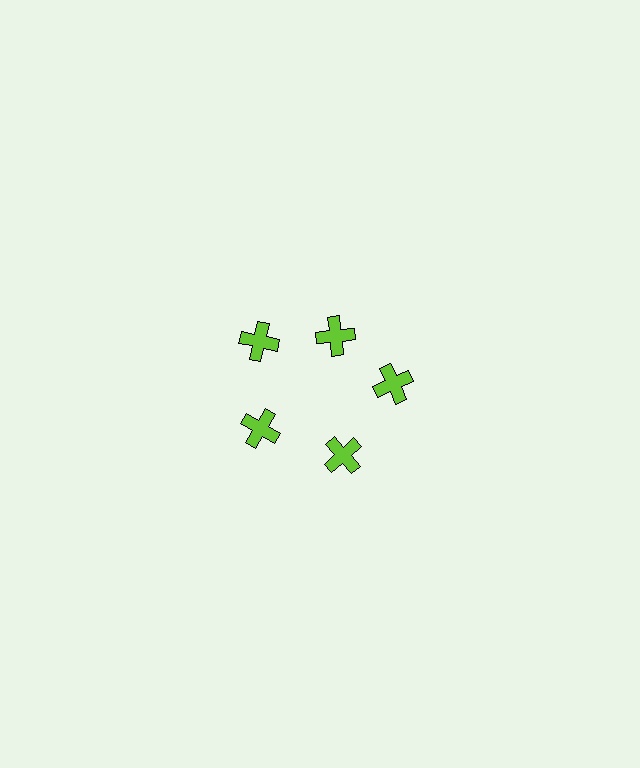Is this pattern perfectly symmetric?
No. The 5 lime crosses are arranged in a ring, but one element near the 1 o'clock position is pulled inward toward the center, breaking the 5-fold rotational symmetry.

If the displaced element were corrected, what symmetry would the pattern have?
It would have 5-fold rotational symmetry — the pattern would map onto itself every 72 degrees.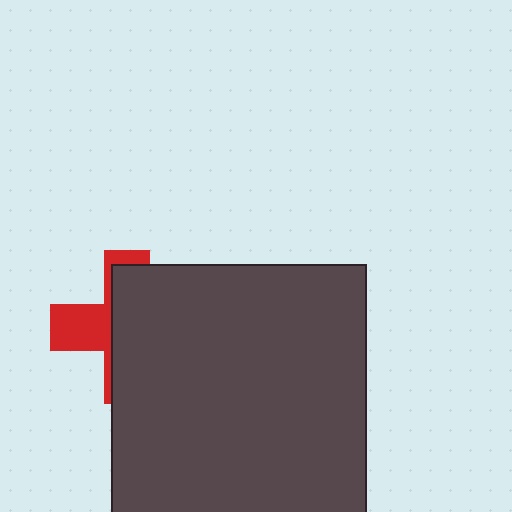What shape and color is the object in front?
The object in front is a dark gray square.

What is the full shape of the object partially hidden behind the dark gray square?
The partially hidden object is a red cross.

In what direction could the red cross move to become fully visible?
The red cross could move left. That would shift it out from behind the dark gray square entirely.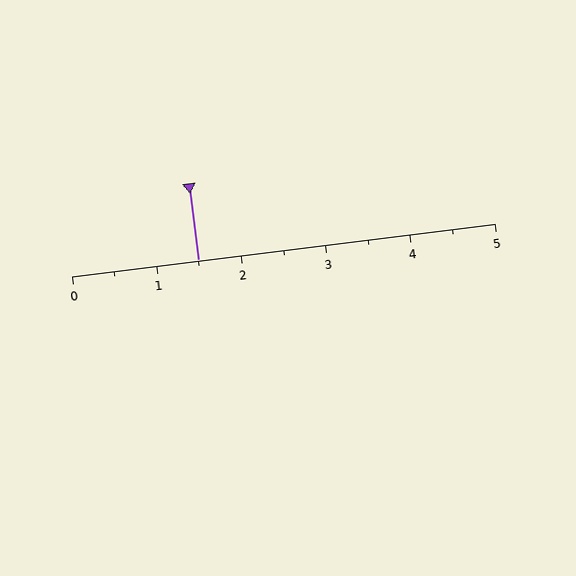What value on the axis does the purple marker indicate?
The marker indicates approximately 1.5.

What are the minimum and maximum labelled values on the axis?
The axis runs from 0 to 5.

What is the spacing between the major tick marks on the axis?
The major ticks are spaced 1 apart.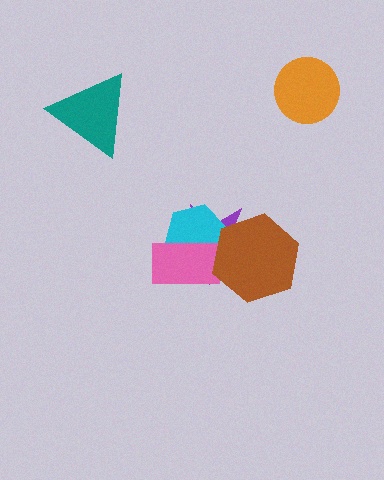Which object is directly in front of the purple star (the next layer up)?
The cyan hexagon is directly in front of the purple star.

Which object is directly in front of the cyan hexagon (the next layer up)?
The pink rectangle is directly in front of the cyan hexagon.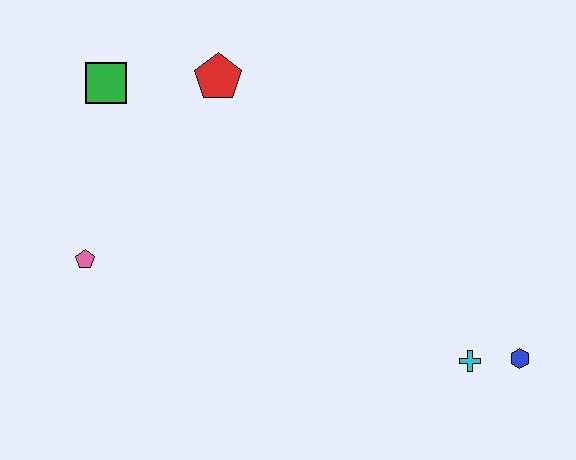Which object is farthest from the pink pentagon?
The blue hexagon is farthest from the pink pentagon.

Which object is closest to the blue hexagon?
The cyan cross is closest to the blue hexagon.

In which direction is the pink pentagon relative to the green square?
The pink pentagon is below the green square.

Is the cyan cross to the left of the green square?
No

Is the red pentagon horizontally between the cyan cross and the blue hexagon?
No